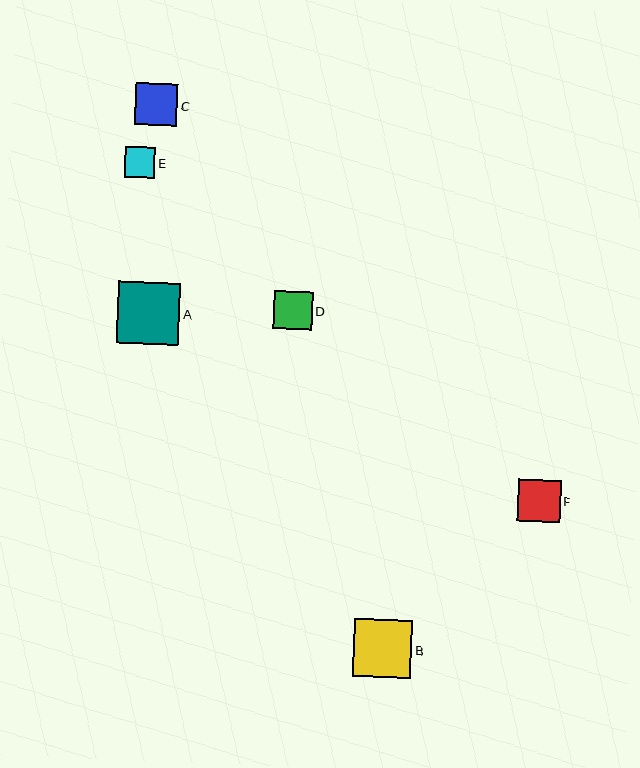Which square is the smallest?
Square E is the smallest with a size of approximately 30 pixels.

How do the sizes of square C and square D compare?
Square C and square D are approximately the same size.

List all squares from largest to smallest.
From largest to smallest: A, B, F, C, D, E.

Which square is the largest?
Square A is the largest with a size of approximately 62 pixels.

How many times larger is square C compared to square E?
Square C is approximately 1.4 times the size of square E.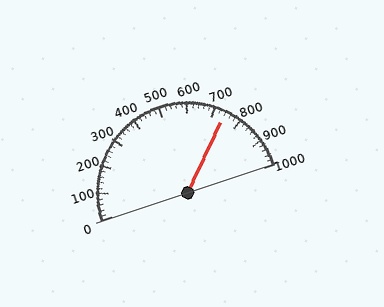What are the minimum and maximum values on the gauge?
The gauge ranges from 0 to 1000.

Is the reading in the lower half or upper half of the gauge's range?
The reading is in the upper half of the range (0 to 1000).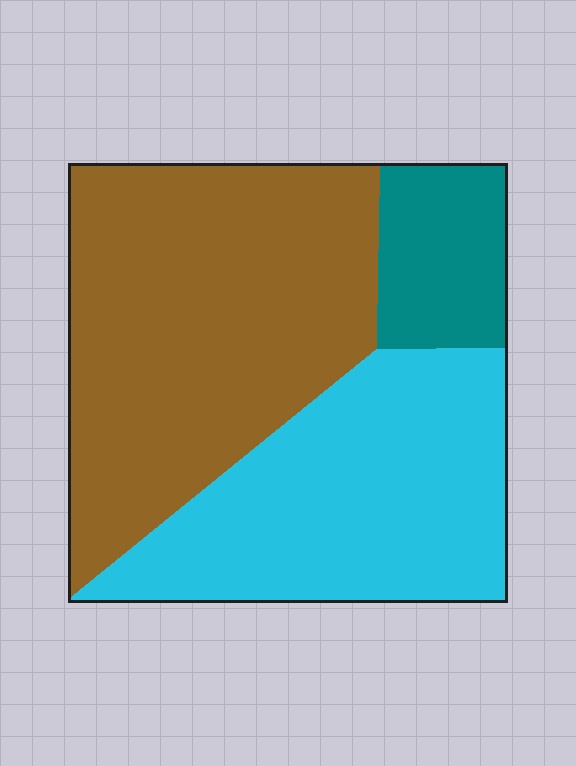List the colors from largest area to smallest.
From largest to smallest: brown, cyan, teal.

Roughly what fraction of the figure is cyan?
Cyan takes up about three eighths (3/8) of the figure.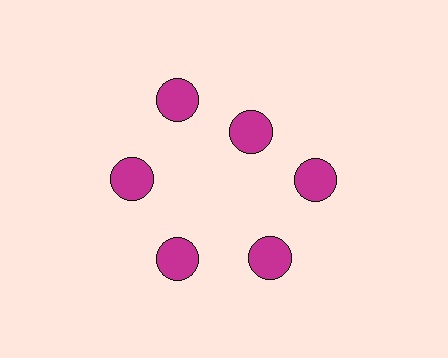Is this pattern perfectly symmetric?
No. The 6 magenta circles are arranged in a ring, but one element near the 1 o'clock position is pulled inward toward the center, breaking the 6-fold rotational symmetry.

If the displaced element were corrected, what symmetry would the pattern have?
It would have 6-fold rotational symmetry — the pattern would map onto itself every 60 degrees.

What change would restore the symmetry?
The symmetry would be restored by moving it outward, back onto the ring so that all 6 circles sit at equal angles and equal distance from the center.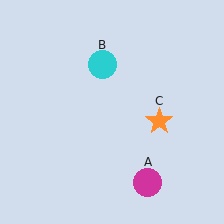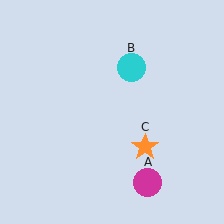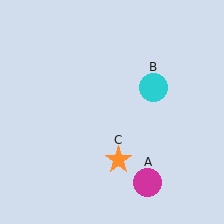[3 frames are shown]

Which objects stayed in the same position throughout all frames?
Magenta circle (object A) remained stationary.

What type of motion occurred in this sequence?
The cyan circle (object B), orange star (object C) rotated clockwise around the center of the scene.